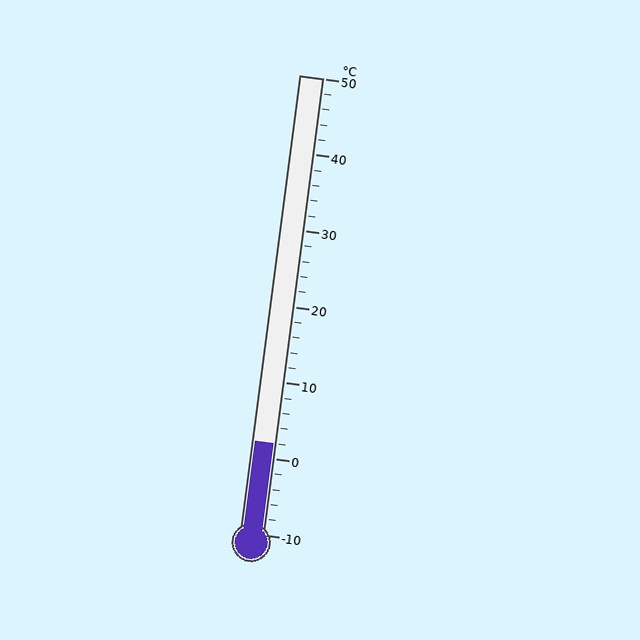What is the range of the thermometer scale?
The thermometer scale ranges from -10°C to 50°C.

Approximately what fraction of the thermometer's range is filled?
The thermometer is filled to approximately 20% of its range.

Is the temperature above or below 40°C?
The temperature is below 40°C.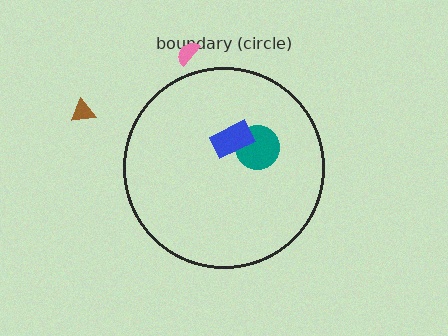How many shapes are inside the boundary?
2 inside, 2 outside.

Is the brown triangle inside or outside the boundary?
Outside.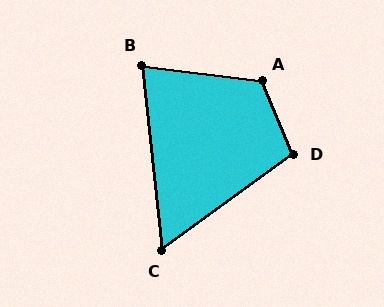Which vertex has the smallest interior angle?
C, at approximately 60 degrees.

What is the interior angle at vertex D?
Approximately 103 degrees (obtuse).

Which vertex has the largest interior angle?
A, at approximately 120 degrees.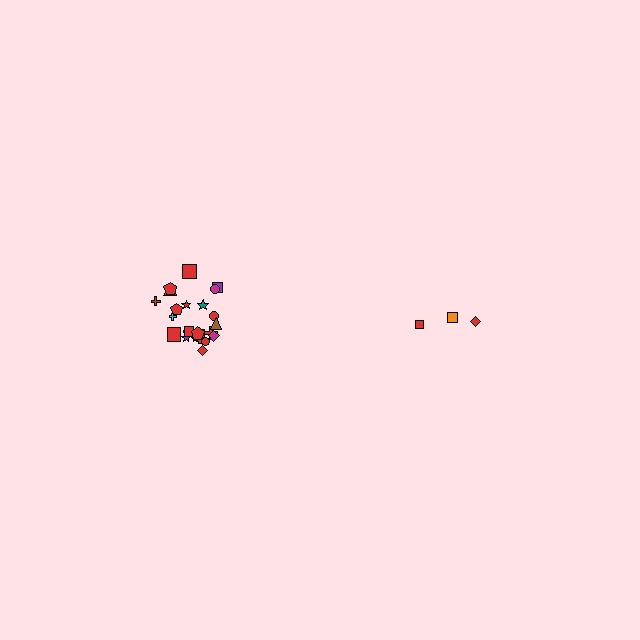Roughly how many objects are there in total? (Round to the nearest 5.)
Roughly 30 objects in total.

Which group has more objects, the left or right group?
The left group.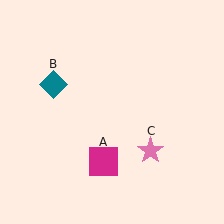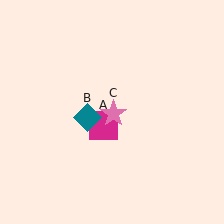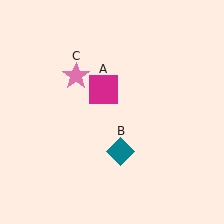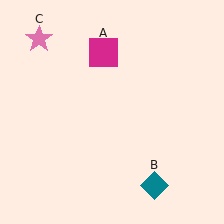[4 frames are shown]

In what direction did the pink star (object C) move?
The pink star (object C) moved up and to the left.